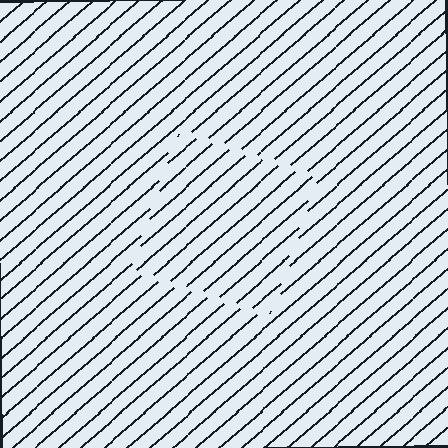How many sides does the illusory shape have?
4 sides — the line-ends trace a square.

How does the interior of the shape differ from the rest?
The interior of the shape contains the same grating, shifted by half a period — the contour is defined by the phase discontinuity where line-ends from the inner and outer gratings abut.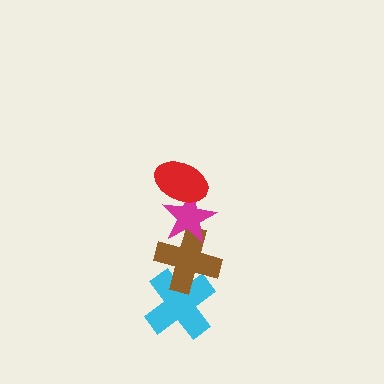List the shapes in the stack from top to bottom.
From top to bottom: the red ellipse, the magenta star, the brown cross, the cyan cross.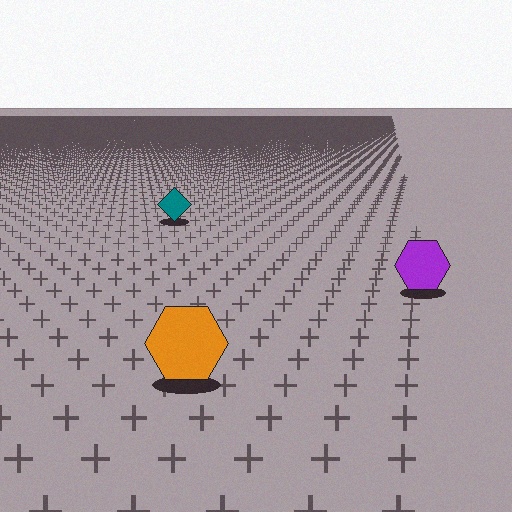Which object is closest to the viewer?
The orange hexagon is closest. The texture marks near it are larger and more spread out.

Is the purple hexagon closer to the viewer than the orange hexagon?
No. The orange hexagon is closer — you can tell from the texture gradient: the ground texture is coarser near it.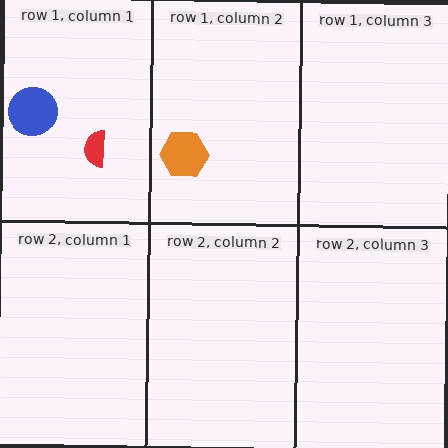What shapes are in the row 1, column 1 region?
The red semicircle, the blue circle.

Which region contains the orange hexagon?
The row 1, column 2 region.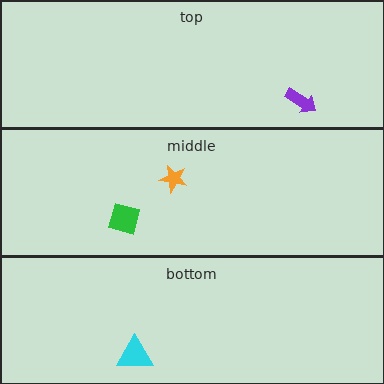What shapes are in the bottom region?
The cyan triangle.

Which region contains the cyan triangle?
The bottom region.